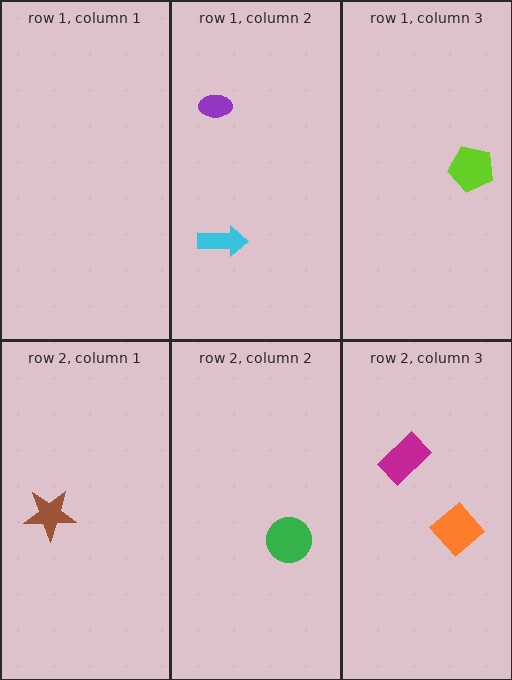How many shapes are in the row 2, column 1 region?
1.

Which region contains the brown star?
The row 2, column 1 region.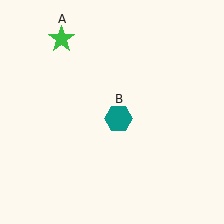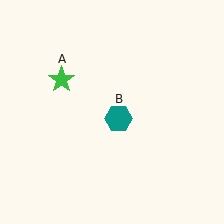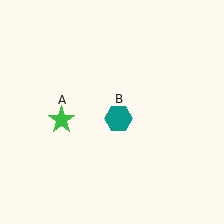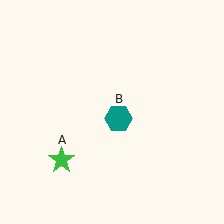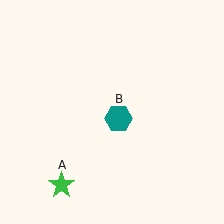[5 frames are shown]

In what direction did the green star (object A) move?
The green star (object A) moved down.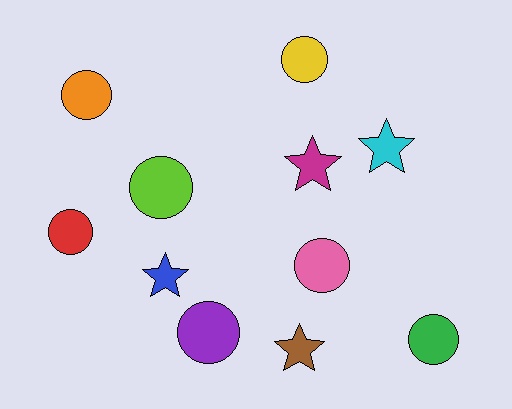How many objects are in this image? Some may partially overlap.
There are 11 objects.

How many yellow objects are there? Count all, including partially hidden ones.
There is 1 yellow object.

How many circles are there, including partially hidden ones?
There are 7 circles.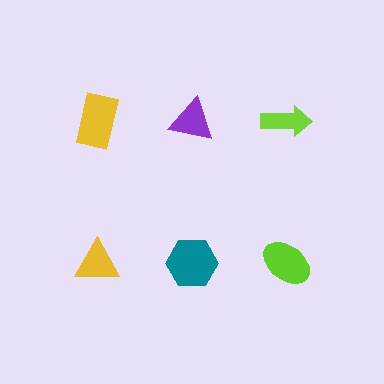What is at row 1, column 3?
A lime arrow.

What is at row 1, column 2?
A purple triangle.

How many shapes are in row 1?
3 shapes.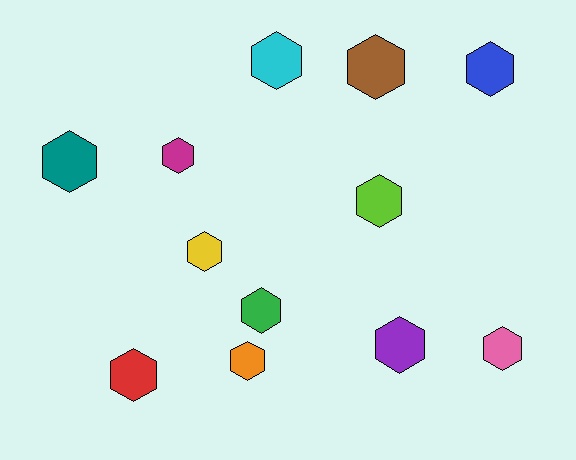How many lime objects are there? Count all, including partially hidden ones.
There is 1 lime object.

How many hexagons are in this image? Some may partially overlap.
There are 12 hexagons.